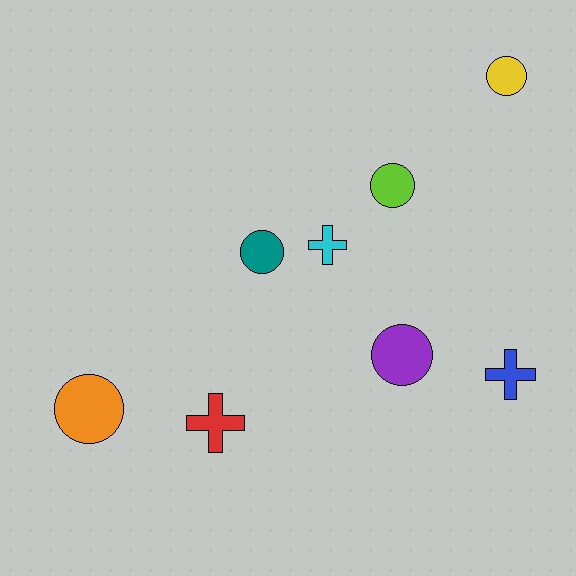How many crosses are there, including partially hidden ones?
There are 3 crosses.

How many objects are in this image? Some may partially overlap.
There are 8 objects.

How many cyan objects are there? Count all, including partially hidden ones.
There is 1 cyan object.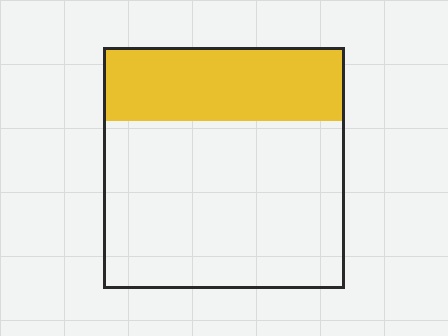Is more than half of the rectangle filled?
No.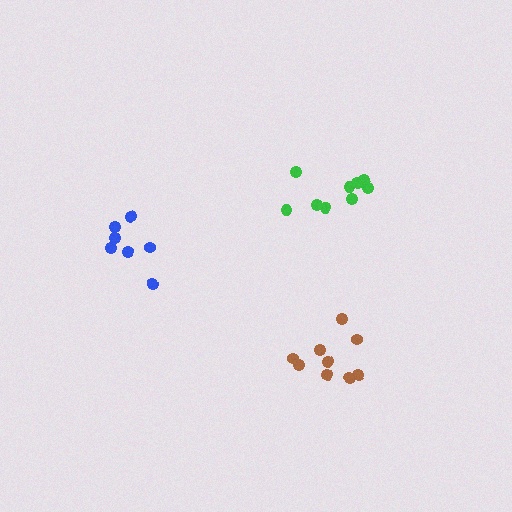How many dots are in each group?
Group 1: 9 dots, Group 2: 7 dots, Group 3: 9 dots (25 total).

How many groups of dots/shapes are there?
There are 3 groups.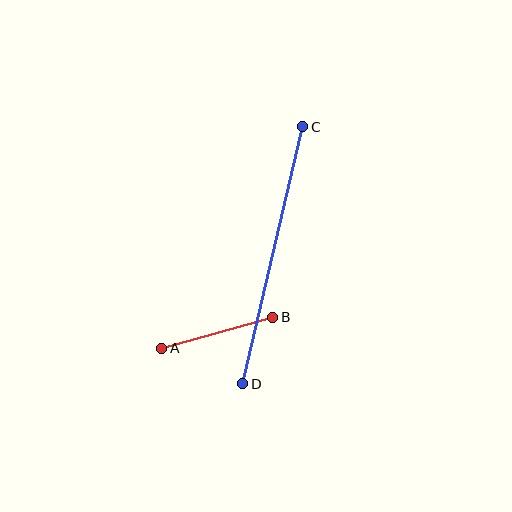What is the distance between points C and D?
The distance is approximately 264 pixels.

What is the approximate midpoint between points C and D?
The midpoint is at approximately (273, 255) pixels.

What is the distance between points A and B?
The distance is approximately 115 pixels.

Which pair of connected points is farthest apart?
Points C and D are farthest apart.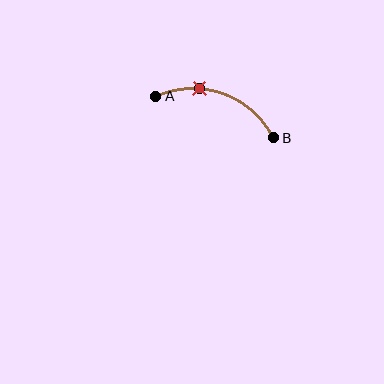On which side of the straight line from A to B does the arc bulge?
The arc bulges above the straight line connecting A and B.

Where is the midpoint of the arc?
The arc midpoint is the point on the curve farthest from the straight line joining A and B. It sits above that line.